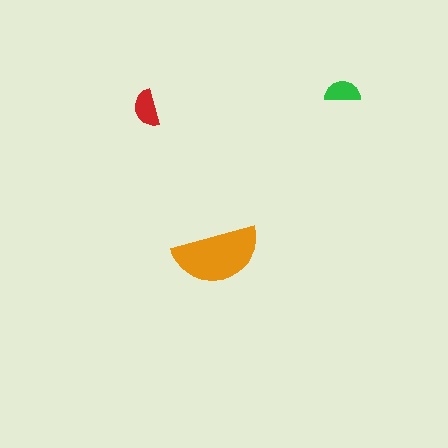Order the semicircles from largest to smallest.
the orange one, the red one, the green one.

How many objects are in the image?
There are 3 objects in the image.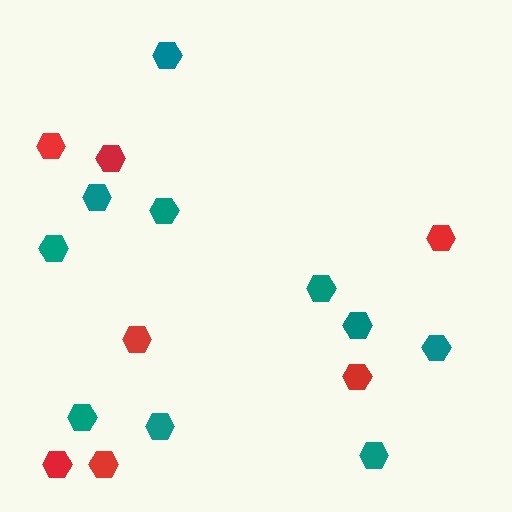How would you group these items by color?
There are 2 groups: one group of teal hexagons (10) and one group of red hexagons (7).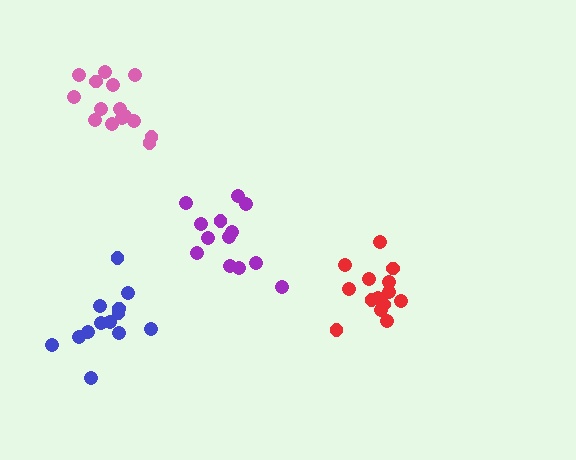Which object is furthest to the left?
The blue cluster is leftmost.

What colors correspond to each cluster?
The clusters are colored: purple, pink, red, blue.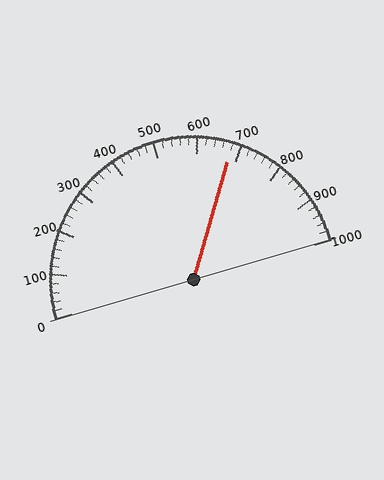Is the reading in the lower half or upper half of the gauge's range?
The reading is in the upper half of the range (0 to 1000).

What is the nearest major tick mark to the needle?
The nearest major tick mark is 700.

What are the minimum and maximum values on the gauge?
The gauge ranges from 0 to 1000.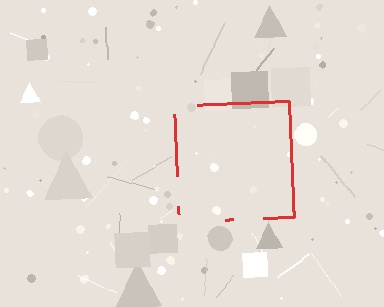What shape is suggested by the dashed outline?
The dashed outline suggests a square.